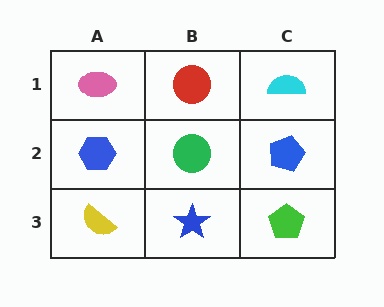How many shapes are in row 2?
3 shapes.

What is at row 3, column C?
A green pentagon.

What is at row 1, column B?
A red circle.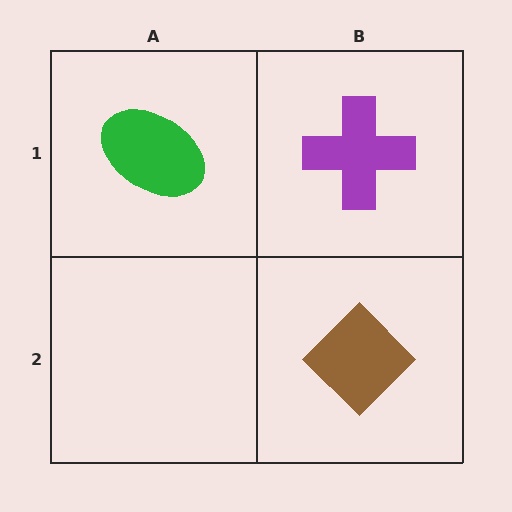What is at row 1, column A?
A green ellipse.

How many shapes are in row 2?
1 shape.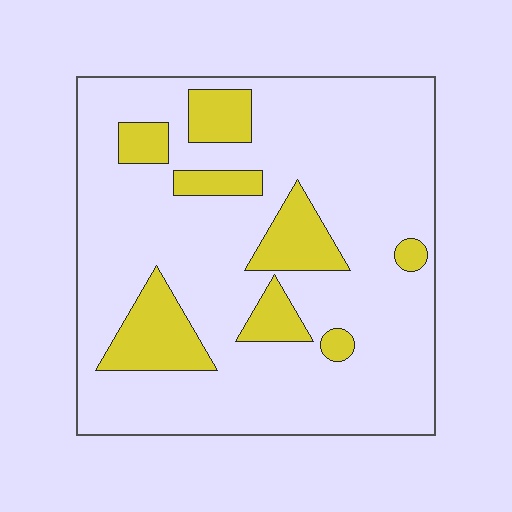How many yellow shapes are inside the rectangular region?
8.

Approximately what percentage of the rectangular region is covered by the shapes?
Approximately 20%.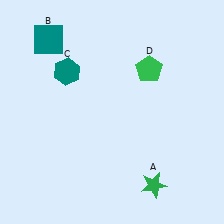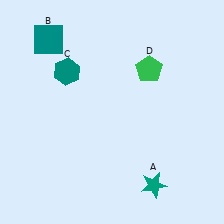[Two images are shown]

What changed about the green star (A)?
In Image 1, A is green. In Image 2, it changed to teal.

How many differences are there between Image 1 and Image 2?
There is 1 difference between the two images.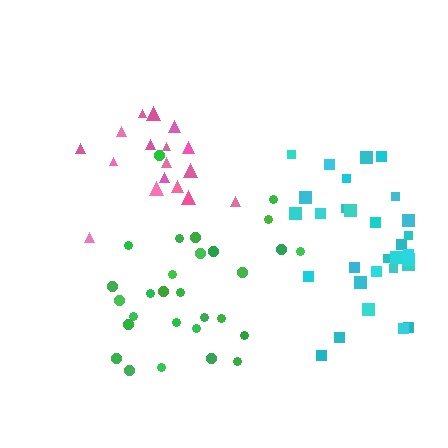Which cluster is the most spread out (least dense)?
Green.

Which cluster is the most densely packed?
Pink.